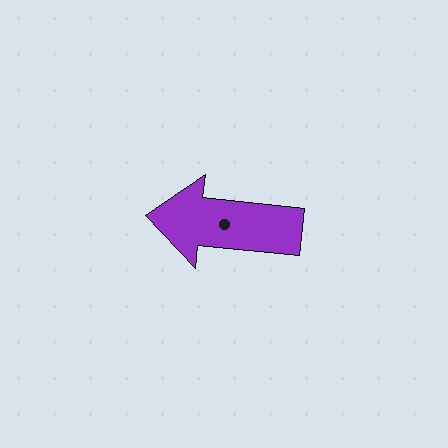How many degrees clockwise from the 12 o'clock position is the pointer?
Approximately 276 degrees.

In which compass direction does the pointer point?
West.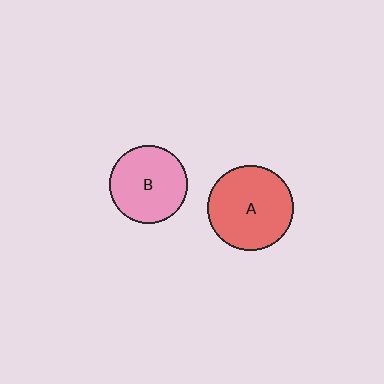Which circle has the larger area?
Circle A (red).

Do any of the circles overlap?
No, none of the circles overlap.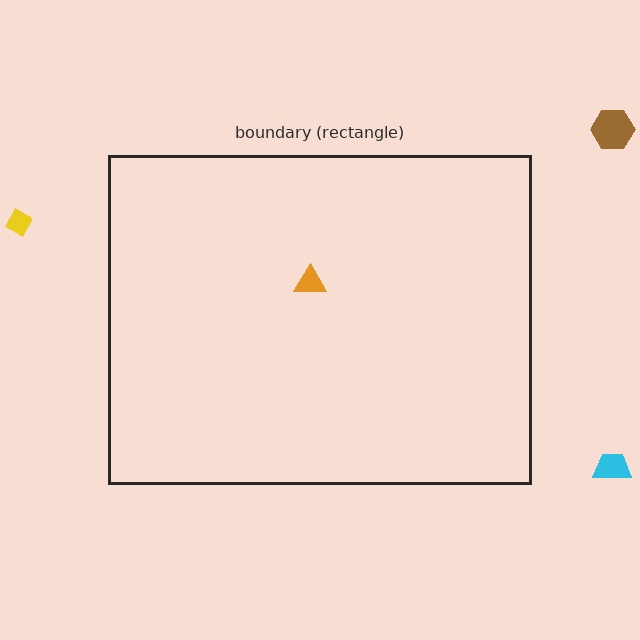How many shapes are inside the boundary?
1 inside, 3 outside.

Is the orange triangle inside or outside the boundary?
Inside.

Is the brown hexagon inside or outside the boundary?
Outside.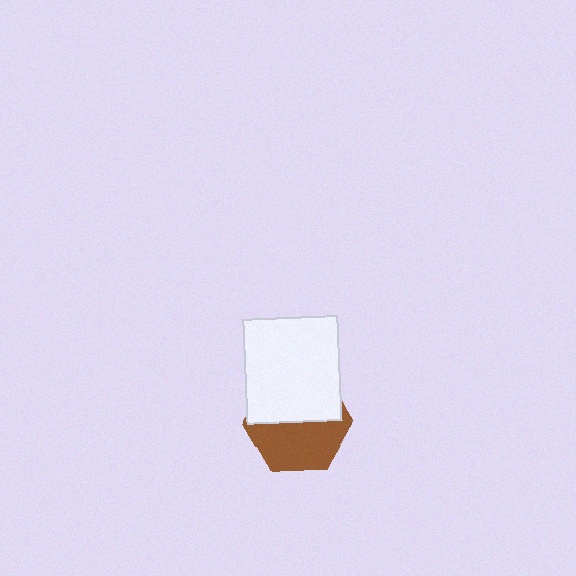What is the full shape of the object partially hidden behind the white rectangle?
The partially hidden object is a brown hexagon.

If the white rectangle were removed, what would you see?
You would see the complete brown hexagon.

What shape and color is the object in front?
The object in front is a white rectangle.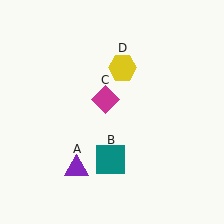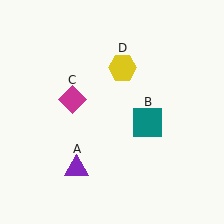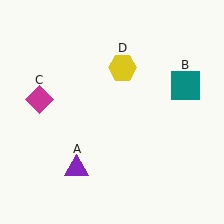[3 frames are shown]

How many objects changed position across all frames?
2 objects changed position: teal square (object B), magenta diamond (object C).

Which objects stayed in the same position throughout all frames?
Purple triangle (object A) and yellow hexagon (object D) remained stationary.